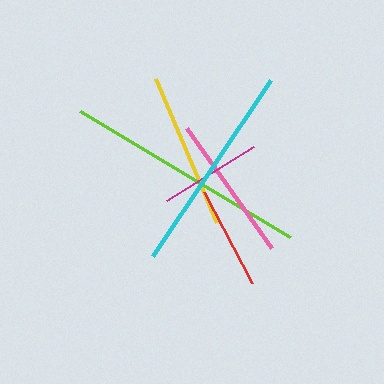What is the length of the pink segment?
The pink segment is approximately 146 pixels long.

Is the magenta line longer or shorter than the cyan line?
The cyan line is longer than the magenta line.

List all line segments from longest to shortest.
From longest to shortest: lime, cyan, yellow, pink, red, magenta.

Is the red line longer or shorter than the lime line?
The lime line is longer than the red line.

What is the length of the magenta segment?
The magenta segment is approximately 102 pixels long.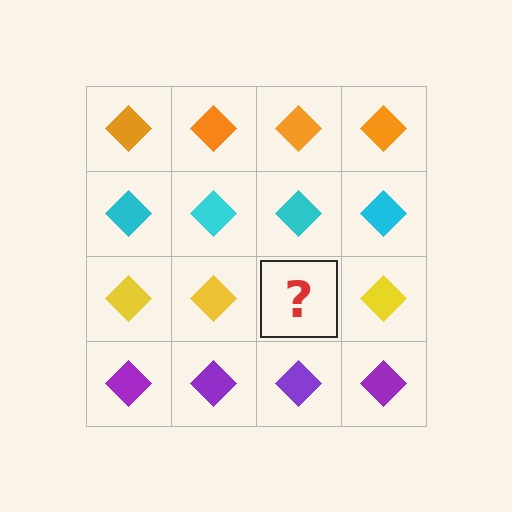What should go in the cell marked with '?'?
The missing cell should contain a yellow diamond.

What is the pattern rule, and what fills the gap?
The rule is that each row has a consistent color. The gap should be filled with a yellow diamond.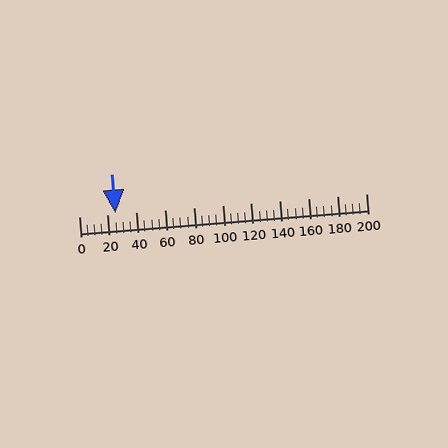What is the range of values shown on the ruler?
The ruler shows values from 0 to 200.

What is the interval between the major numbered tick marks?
The major tick marks are spaced 20 units apart.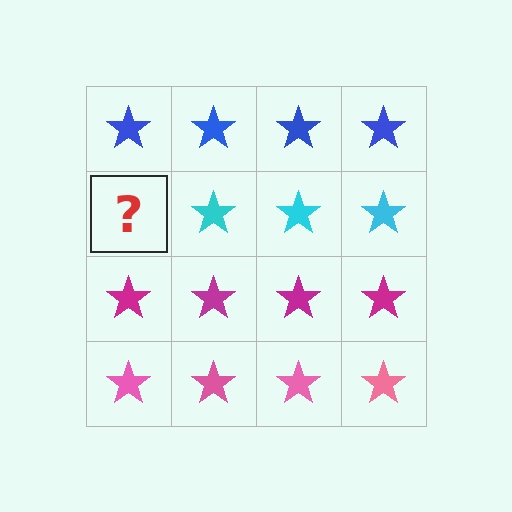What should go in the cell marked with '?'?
The missing cell should contain a cyan star.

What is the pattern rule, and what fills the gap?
The rule is that each row has a consistent color. The gap should be filled with a cyan star.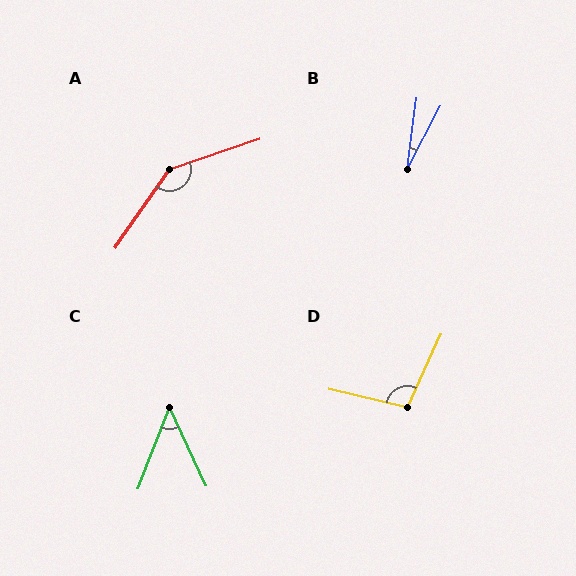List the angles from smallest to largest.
B (21°), C (46°), D (101°), A (144°).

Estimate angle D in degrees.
Approximately 101 degrees.